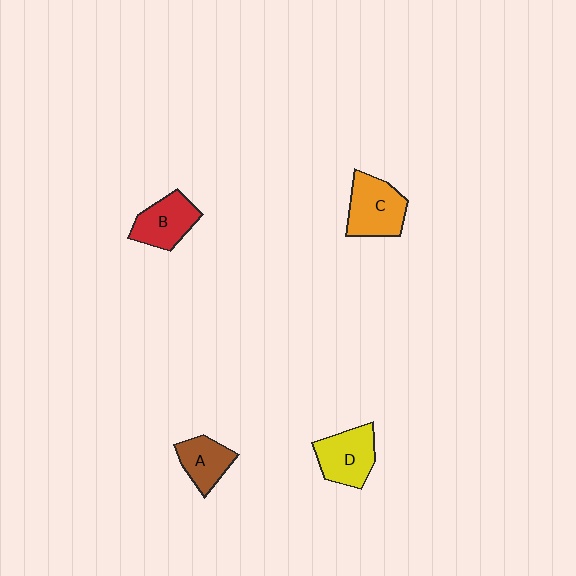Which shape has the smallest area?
Shape A (brown).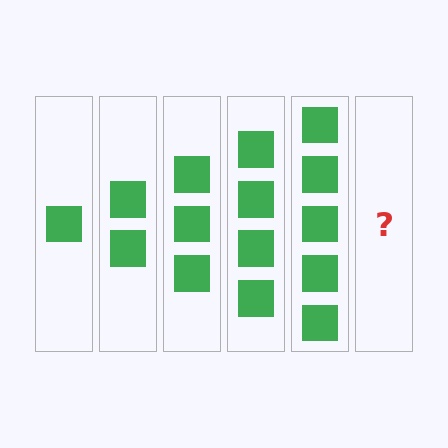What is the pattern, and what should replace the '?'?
The pattern is that each step adds one more square. The '?' should be 6 squares.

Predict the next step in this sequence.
The next step is 6 squares.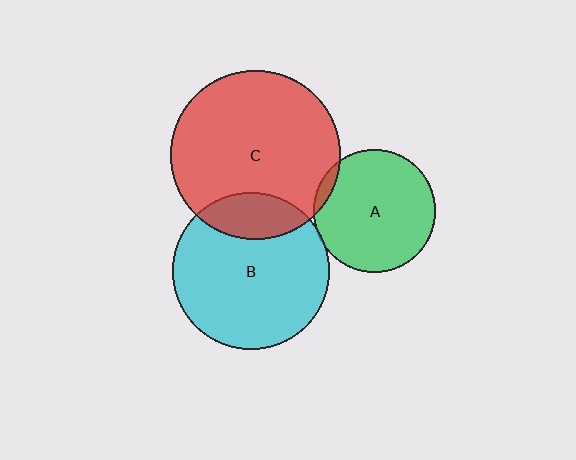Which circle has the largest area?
Circle C (red).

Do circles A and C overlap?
Yes.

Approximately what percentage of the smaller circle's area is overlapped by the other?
Approximately 5%.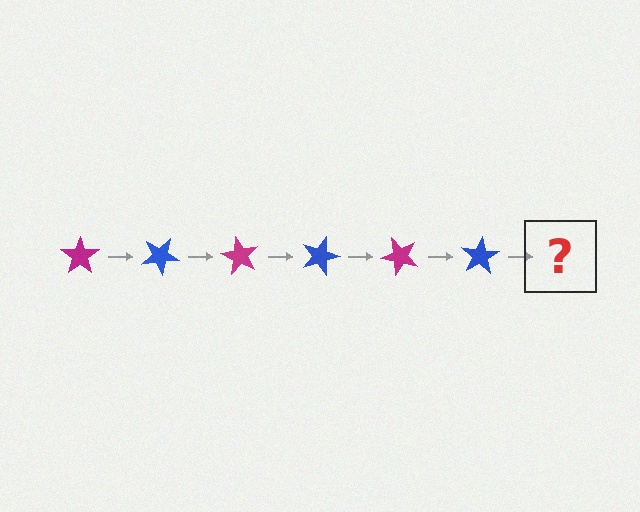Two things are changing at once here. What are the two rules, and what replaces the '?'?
The two rules are that it rotates 30 degrees each step and the color cycles through magenta and blue. The '?' should be a magenta star, rotated 180 degrees from the start.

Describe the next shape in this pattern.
It should be a magenta star, rotated 180 degrees from the start.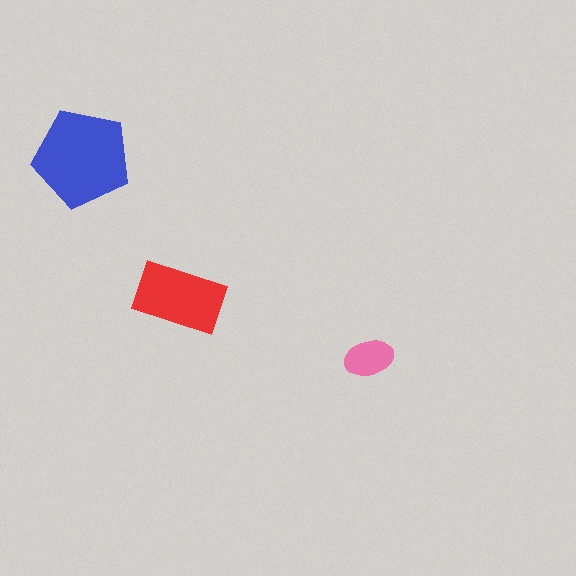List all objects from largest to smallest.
The blue pentagon, the red rectangle, the pink ellipse.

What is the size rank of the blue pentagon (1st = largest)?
1st.